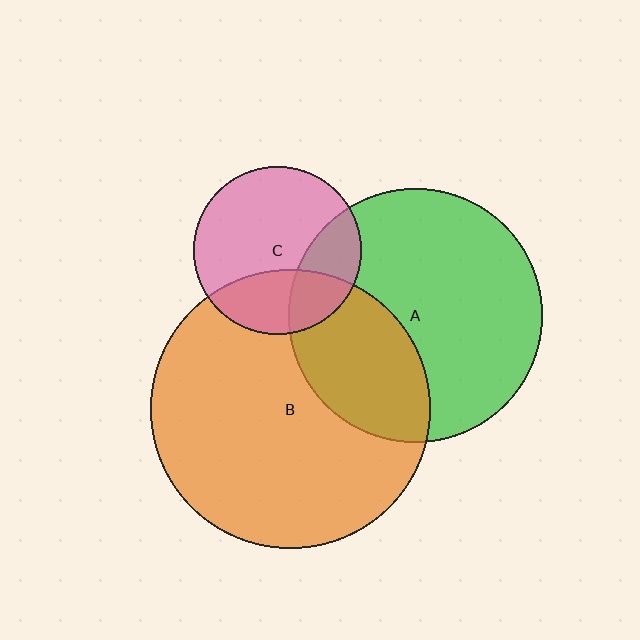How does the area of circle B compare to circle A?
Approximately 1.2 times.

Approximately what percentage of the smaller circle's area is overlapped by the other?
Approximately 35%.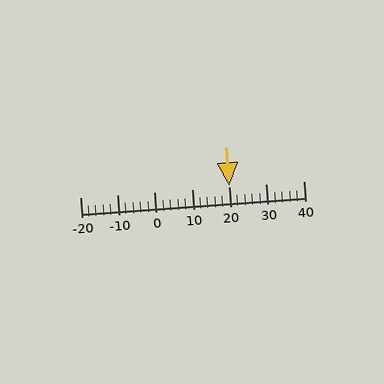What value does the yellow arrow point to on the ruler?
The yellow arrow points to approximately 20.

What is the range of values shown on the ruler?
The ruler shows values from -20 to 40.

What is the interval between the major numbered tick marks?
The major tick marks are spaced 10 units apart.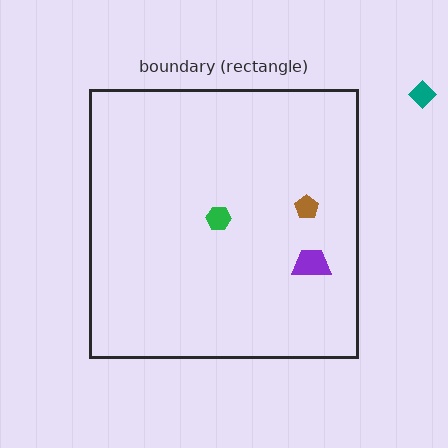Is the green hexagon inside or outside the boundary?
Inside.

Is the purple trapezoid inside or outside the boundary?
Inside.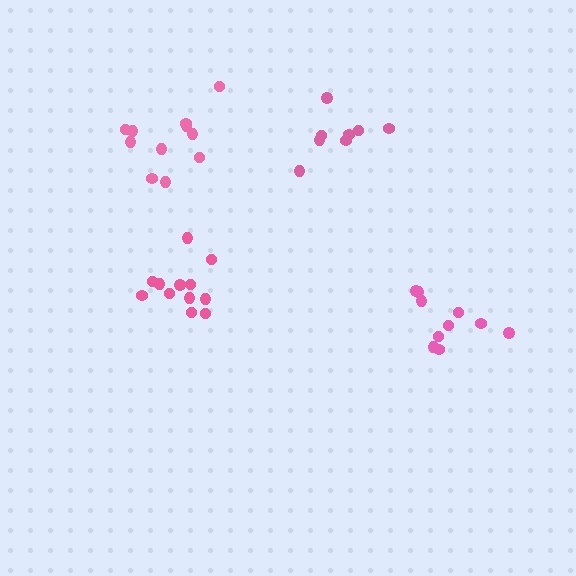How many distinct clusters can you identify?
There are 4 distinct clusters.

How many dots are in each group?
Group 1: 11 dots, Group 2: 8 dots, Group 3: 12 dots, Group 4: 10 dots (41 total).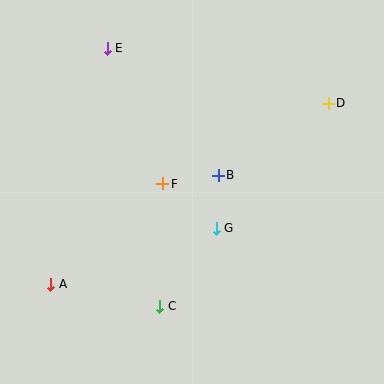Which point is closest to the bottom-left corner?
Point A is closest to the bottom-left corner.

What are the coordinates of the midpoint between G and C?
The midpoint between G and C is at (188, 267).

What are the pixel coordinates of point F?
Point F is at (163, 184).